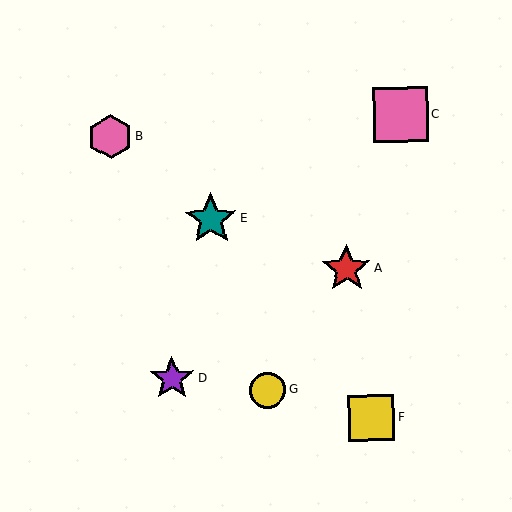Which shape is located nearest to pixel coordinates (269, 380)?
The yellow circle (labeled G) at (268, 390) is nearest to that location.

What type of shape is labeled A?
Shape A is a red star.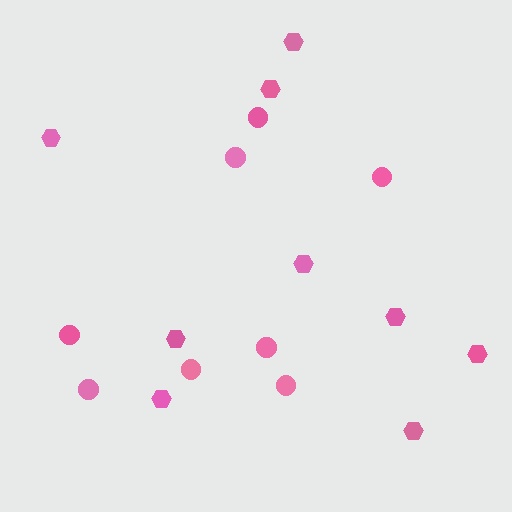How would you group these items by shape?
There are 2 groups: one group of hexagons (9) and one group of circles (8).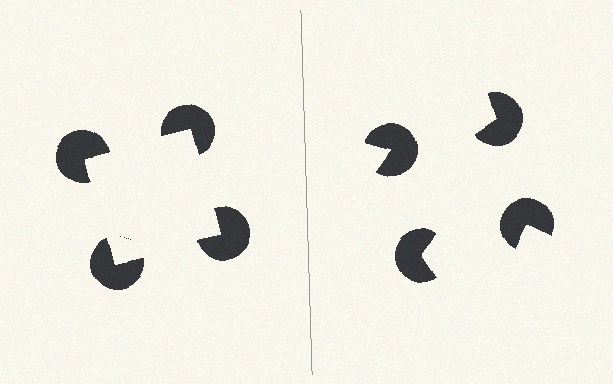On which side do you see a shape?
An illusory square appears on the left side. On the right side the wedge cuts are rotated, so no coherent shape forms.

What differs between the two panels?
The pac-man discs are positioned identically on both sides; only the wedge orientations differ. On the left they align to a square; on the right they are misaligned.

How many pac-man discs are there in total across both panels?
8 — 4 on each side.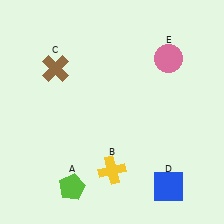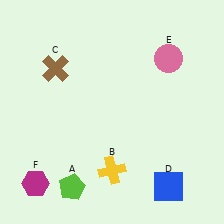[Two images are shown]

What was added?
A magenta hexagon (F) was added in Image 2.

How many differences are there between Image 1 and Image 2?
There is 1 difference between the two images.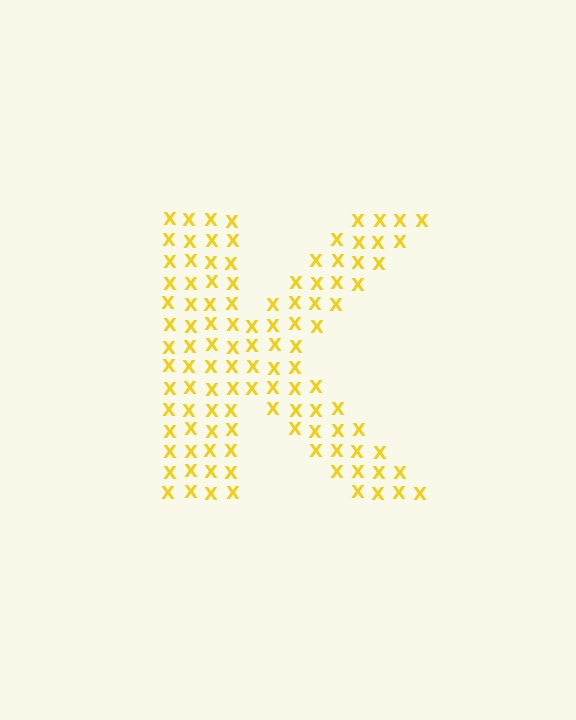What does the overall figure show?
The overall figure shows the letter K.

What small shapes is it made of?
It is made of small letter X's.